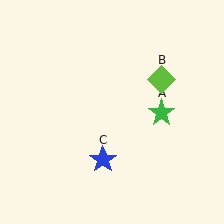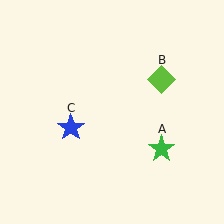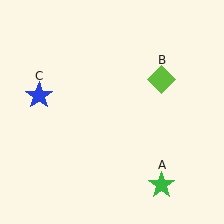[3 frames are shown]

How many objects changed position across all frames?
2 objects changed position: green star (object A), blue star (object C).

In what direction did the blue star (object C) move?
The blue star (object C) moved up and to the left.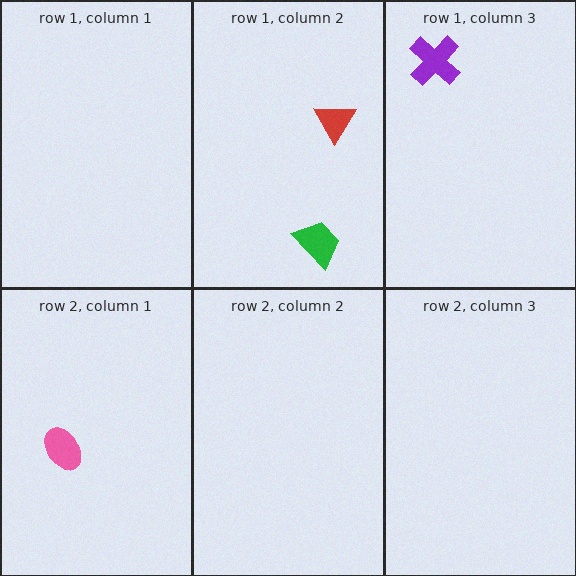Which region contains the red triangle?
The row 1, column 2 region.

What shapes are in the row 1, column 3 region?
The purple cross.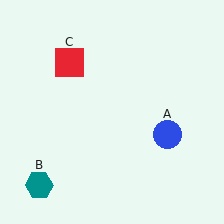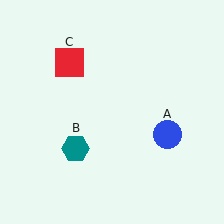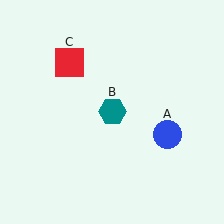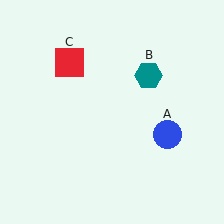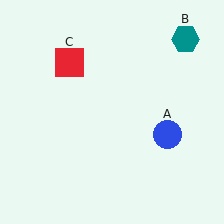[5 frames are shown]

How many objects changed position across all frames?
1 object changed position: teal hexagon (object B).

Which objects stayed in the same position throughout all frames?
Blue circle (object A) and red square (object C) remained stationary.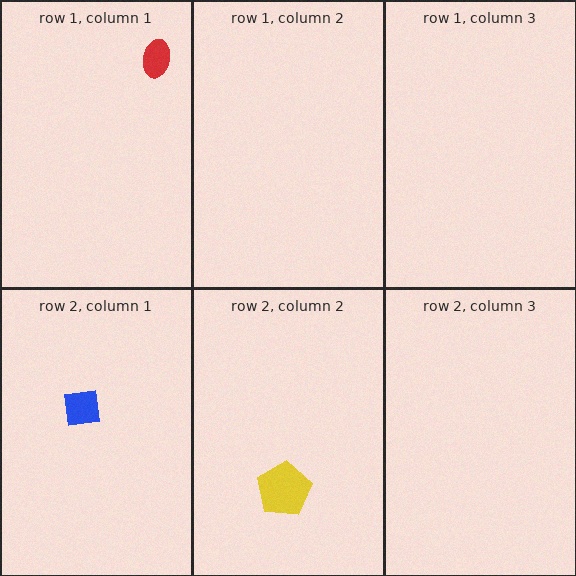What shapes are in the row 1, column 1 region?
The red ellipse.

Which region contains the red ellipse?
The row 1, column 1 region.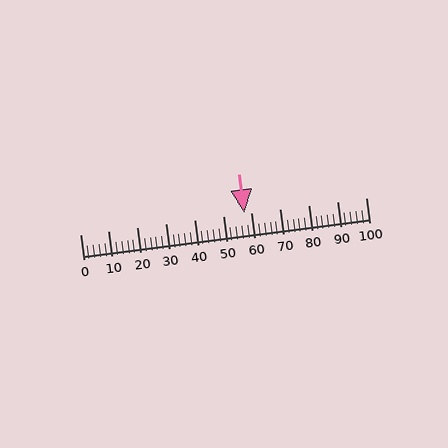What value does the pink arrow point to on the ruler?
The pink arrow points to approximately 57.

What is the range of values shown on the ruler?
The ruler shows values from 0 to 100.